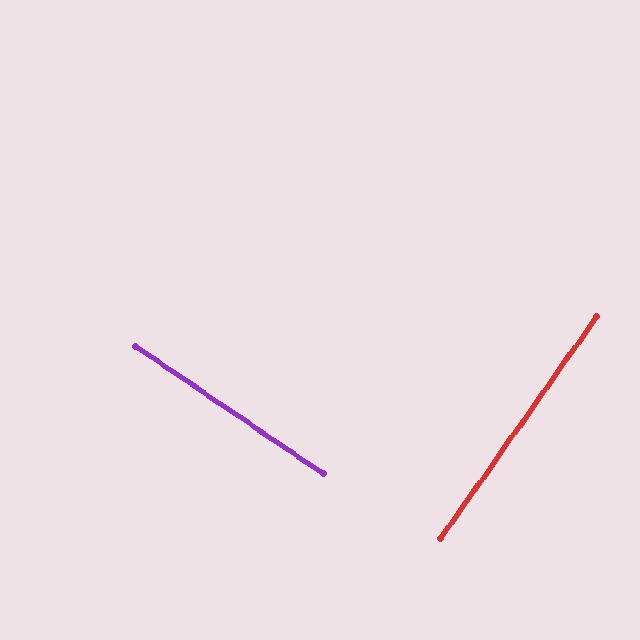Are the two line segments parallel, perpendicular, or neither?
Perpendicular — they meet at approximately 89°.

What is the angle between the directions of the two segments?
Approximately 89 degrees.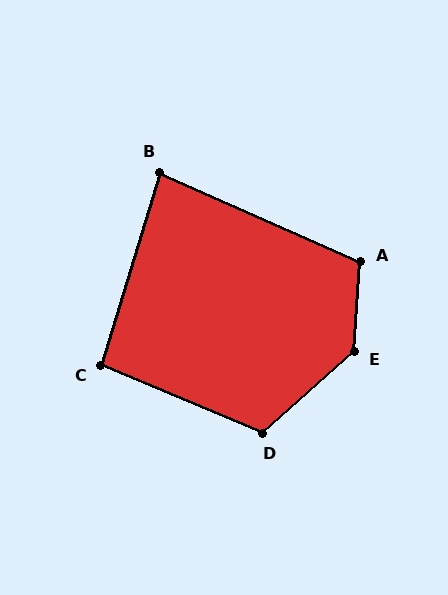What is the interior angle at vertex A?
Approximately 110 degrees (obtuse).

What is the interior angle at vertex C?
Approximately 96 degrees (obtuse).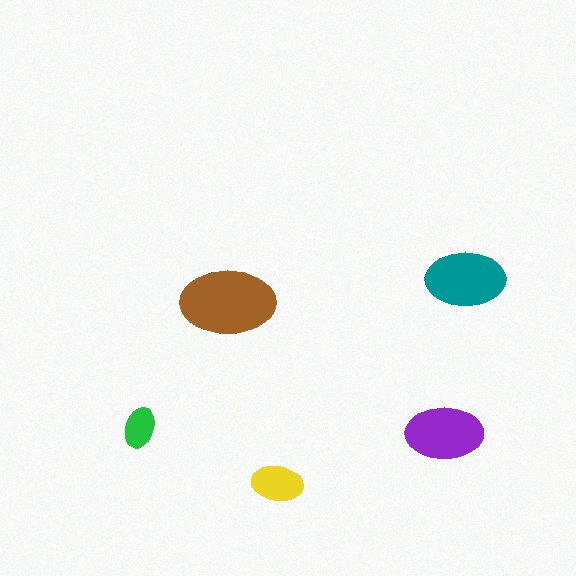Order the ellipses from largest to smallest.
the brown one, the teal one, the purple one, the yellow one, the green one.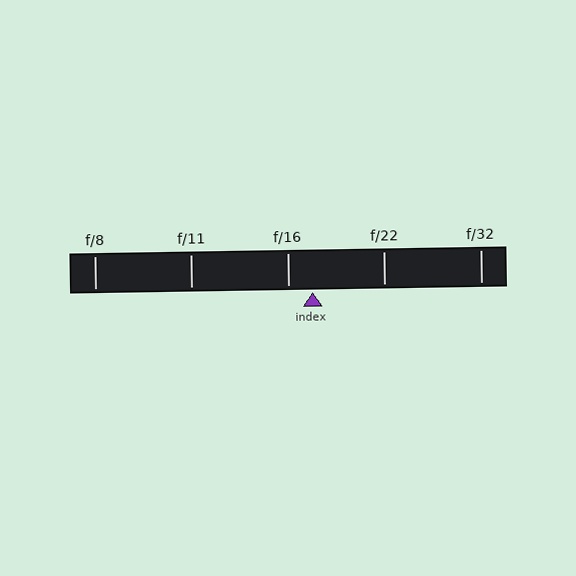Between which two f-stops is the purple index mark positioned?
The index mark is between f/16 and f/22.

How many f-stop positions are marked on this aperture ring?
There are 5 f-stop positions marked.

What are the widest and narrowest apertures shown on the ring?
The widest aperture shown is f/8 and the narrowest is f/32.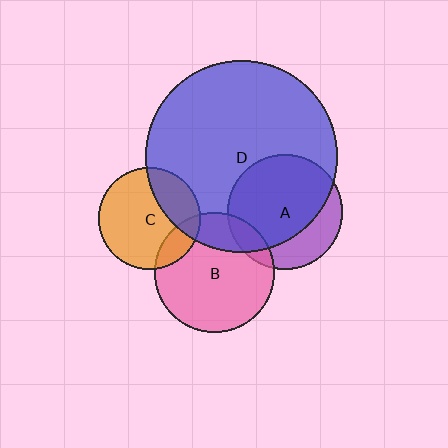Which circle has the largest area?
Circle D (blue).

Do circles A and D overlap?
Yes.